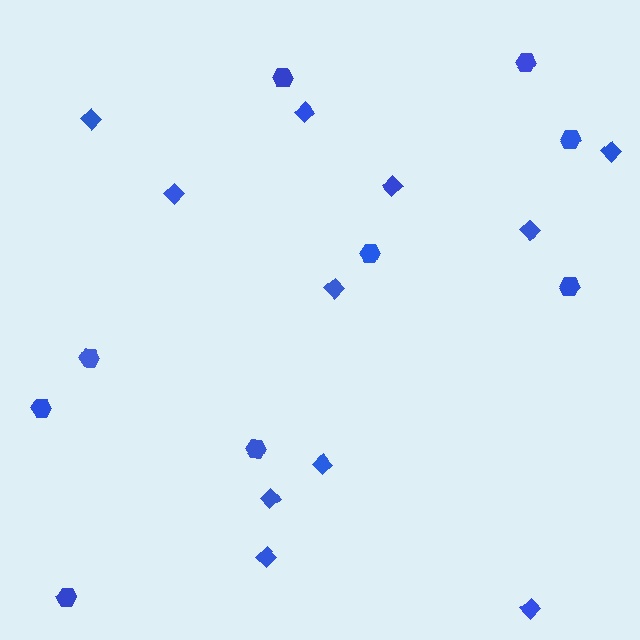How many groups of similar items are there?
There are 2 groups: one group of hexagons (9) and one group of diamonds (11).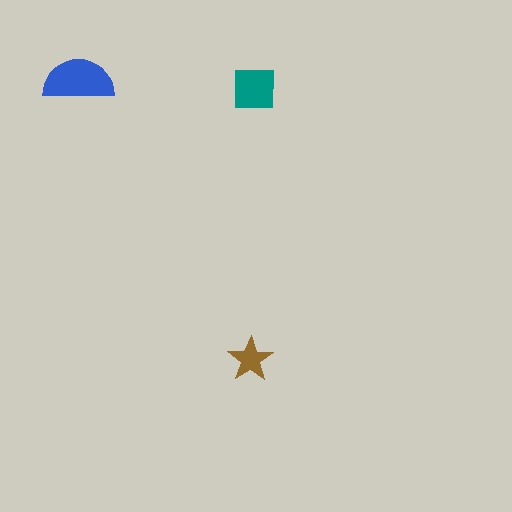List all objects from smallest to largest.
The brown star, the teal square, the blue semicircle.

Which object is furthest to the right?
The teal square is rightmost.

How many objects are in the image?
There are 3 objects in the image.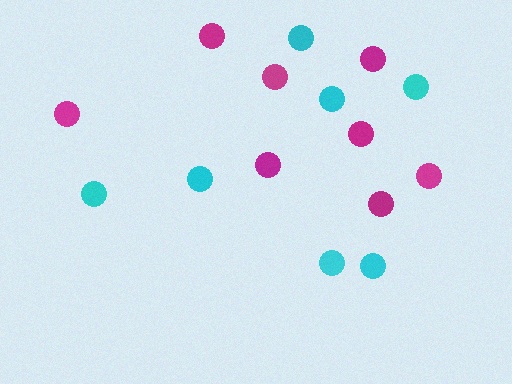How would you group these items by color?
There are 2 groups: one group of cyan circles (7) and one group of magenta circles (8).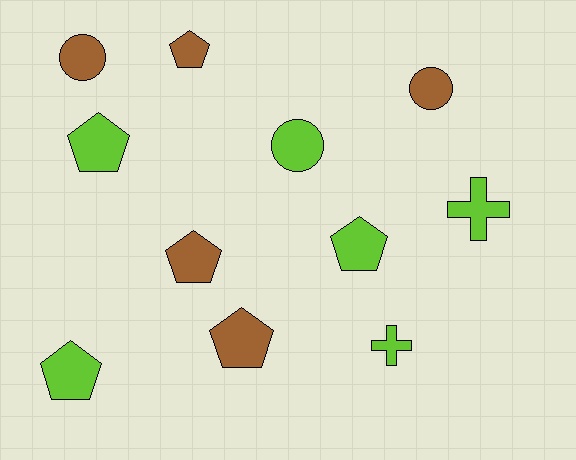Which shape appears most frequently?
Pentagon, with 6 objects.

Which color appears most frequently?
Lime, with 6 objects.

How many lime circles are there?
There is 1 lime circle.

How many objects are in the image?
There are 11 objects.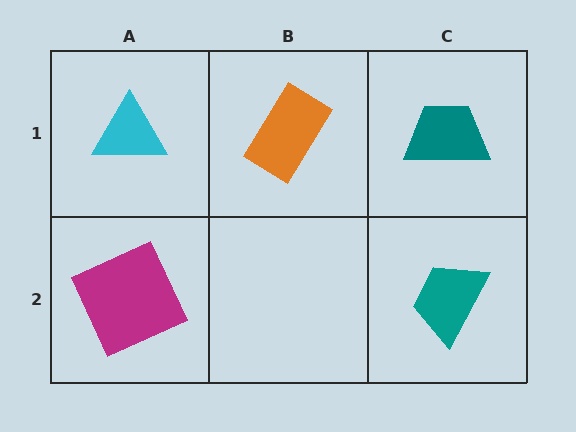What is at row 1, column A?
A cyan triangle.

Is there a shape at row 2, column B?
No, that cell is empty.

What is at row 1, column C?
A teal trapezoid.